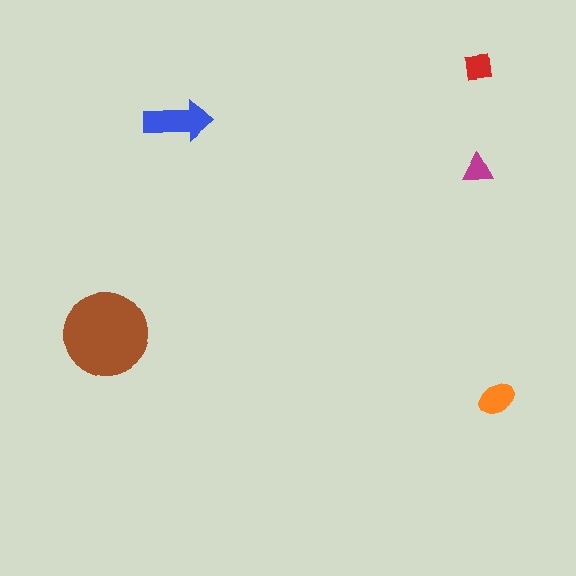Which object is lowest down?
The orange ellipse is bottommost.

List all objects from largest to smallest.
The brown circle, the blue arrow, the orange ellipse, the red square, the magenta triangle.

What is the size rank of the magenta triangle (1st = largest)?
5th.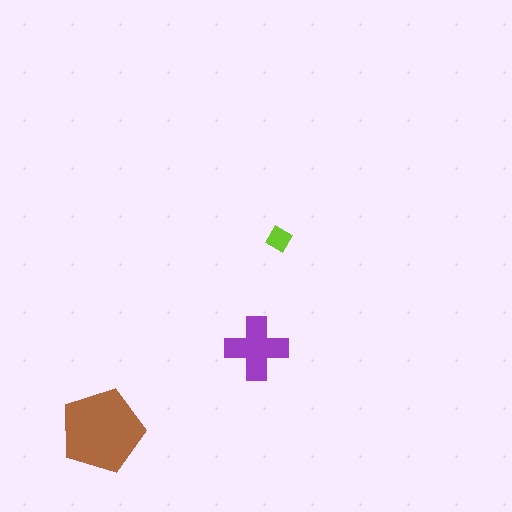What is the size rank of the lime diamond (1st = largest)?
3rd.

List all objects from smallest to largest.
The lime diamond, the purple cross, the brown pentagon.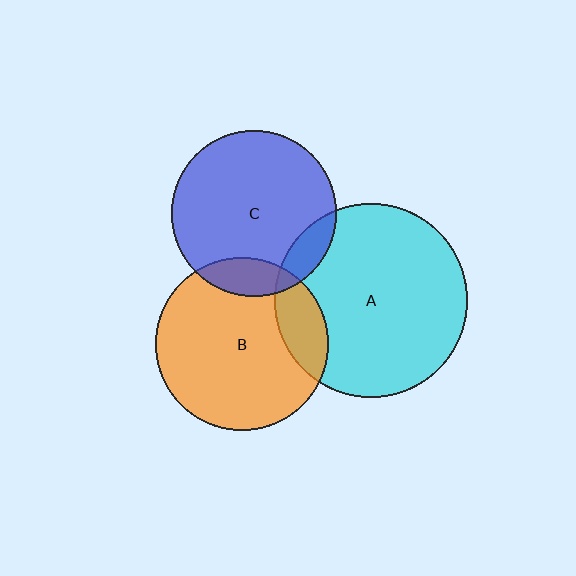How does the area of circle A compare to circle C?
Approximately 1.4 times.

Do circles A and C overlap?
Yes.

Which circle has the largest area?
Circle A (cyan).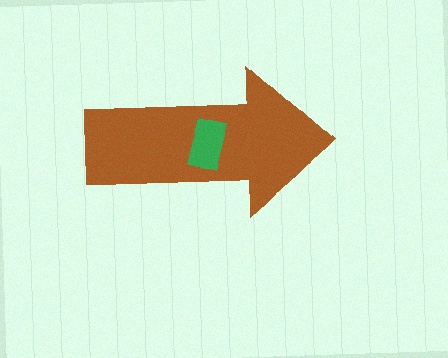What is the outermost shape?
The brown arrow.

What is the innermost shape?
The green rectangle.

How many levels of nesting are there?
2.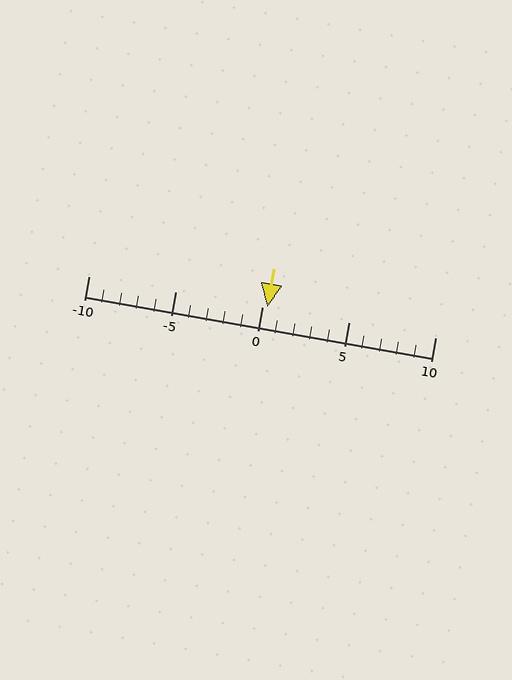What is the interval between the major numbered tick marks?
The major tick marks are spaced 5 units apart.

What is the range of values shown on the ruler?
The ruler shows values from -10 to 10.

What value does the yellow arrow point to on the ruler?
The yellow arrow points to approximately 0.